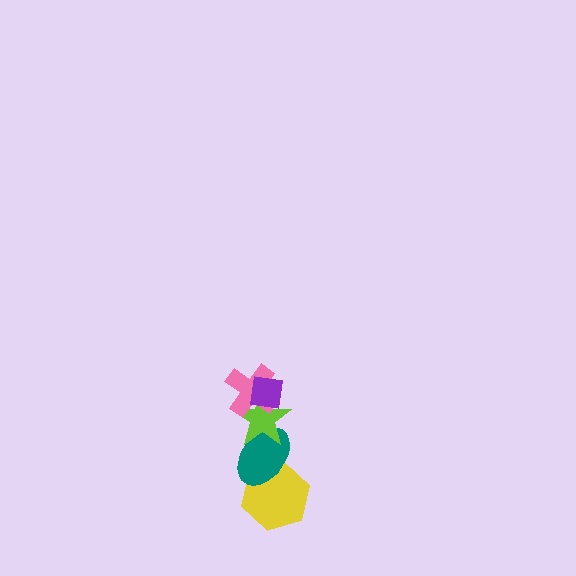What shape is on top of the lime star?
The pink cross is on top of the lime star.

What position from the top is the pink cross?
The pink cross is 2nd from the top.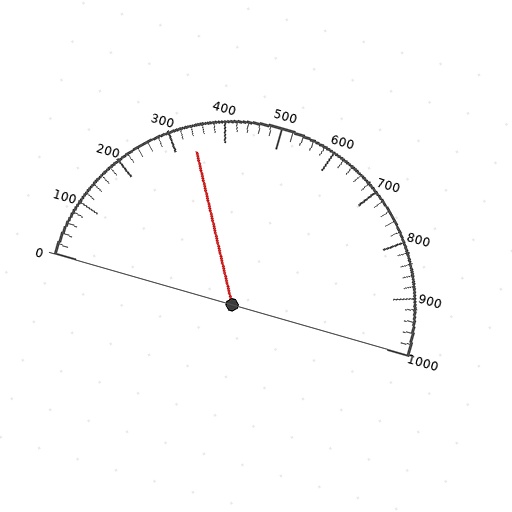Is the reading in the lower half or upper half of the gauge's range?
The reading is in the lower half of the range (0 to 1000).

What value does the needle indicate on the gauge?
The needle indicates approximately 340.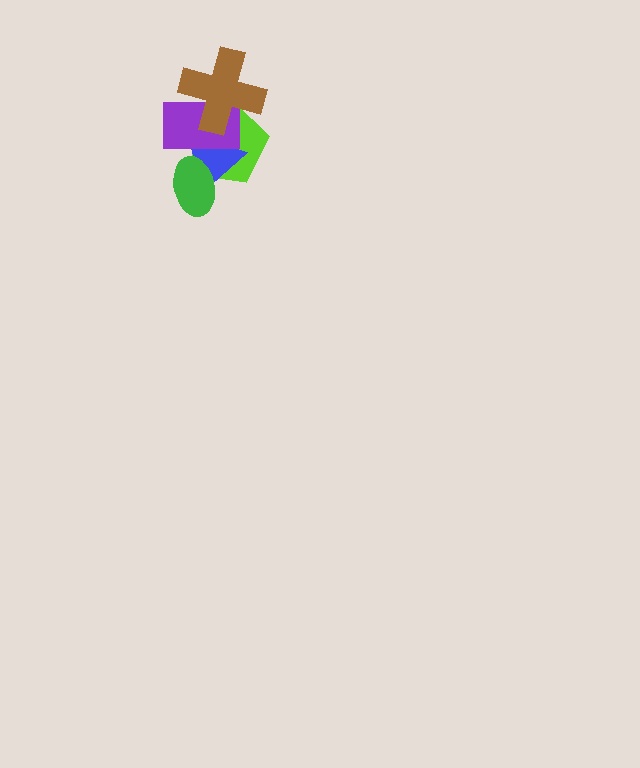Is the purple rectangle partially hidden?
Yes, it is partially covered by another shape.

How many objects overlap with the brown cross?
3 objects overlap with the brown cross.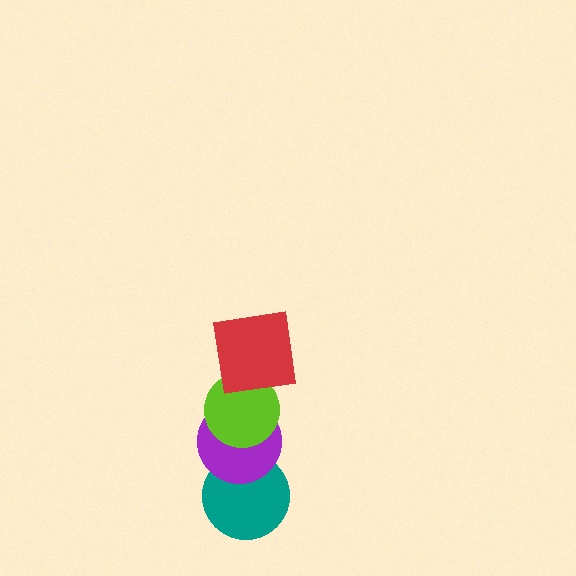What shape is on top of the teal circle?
The purple circle is on top of the teal circle.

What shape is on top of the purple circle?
The lime circle is on top of the purple circle.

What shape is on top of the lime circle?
The red square is on top of the lime circle.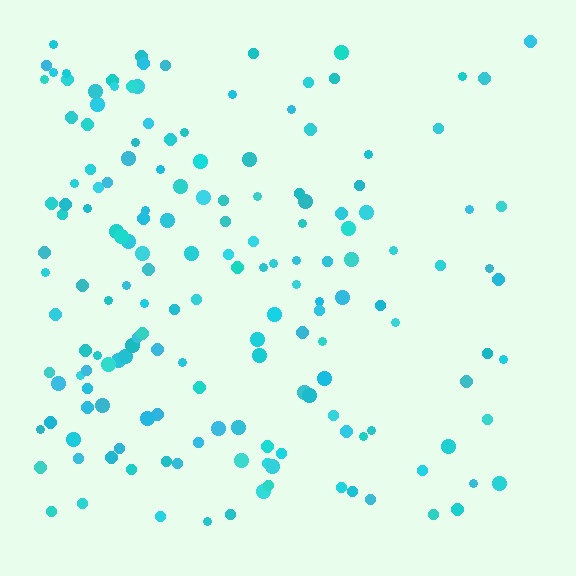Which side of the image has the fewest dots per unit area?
The right.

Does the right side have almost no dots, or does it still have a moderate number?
Still a moderate number, just noticeably fewer than the left.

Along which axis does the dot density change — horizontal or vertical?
Horizontal.